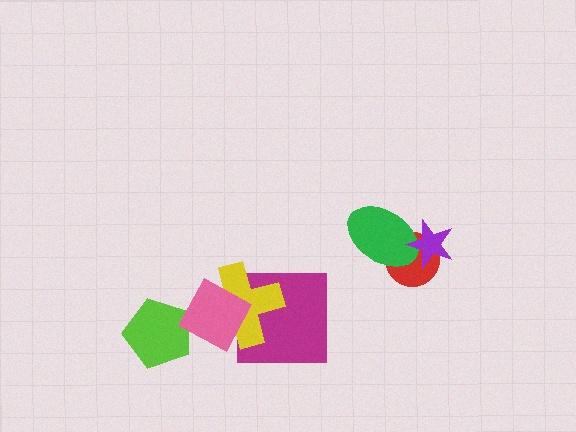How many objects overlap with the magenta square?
2 objects overlap with the magenta square.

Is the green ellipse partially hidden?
Yes, it is partially covered by another shape.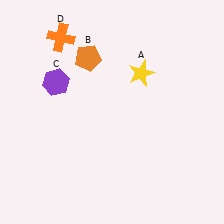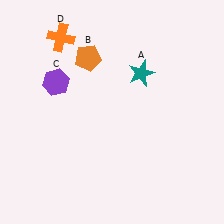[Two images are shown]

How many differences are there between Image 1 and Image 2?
There is 1 difference between the two images.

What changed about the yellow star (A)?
In Image 1, A is yellow. In Image 2, it changed to teal.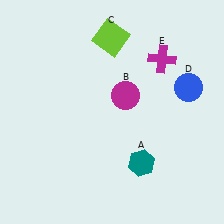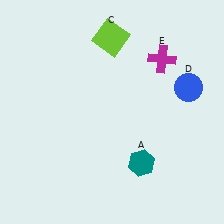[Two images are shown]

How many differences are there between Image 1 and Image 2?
There is 1 difference between the two images.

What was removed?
The magenta circle (B) was removed in Image 2.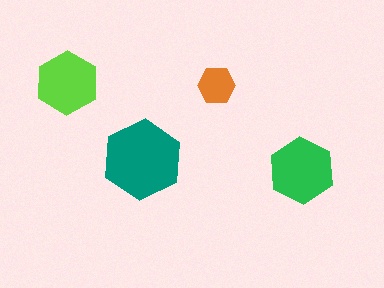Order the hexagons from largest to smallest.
the teal one, the green one, the lime one, the orange one.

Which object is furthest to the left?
The lime hexagon is leftmost.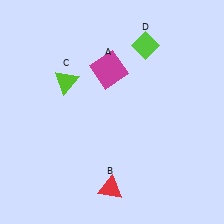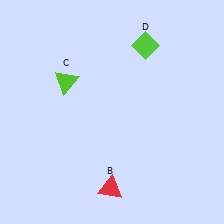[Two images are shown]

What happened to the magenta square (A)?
The magenta square (A) was removed in Image 2. It was in the top-left area of Image 1.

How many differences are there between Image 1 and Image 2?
There is 1 difference between the two images.